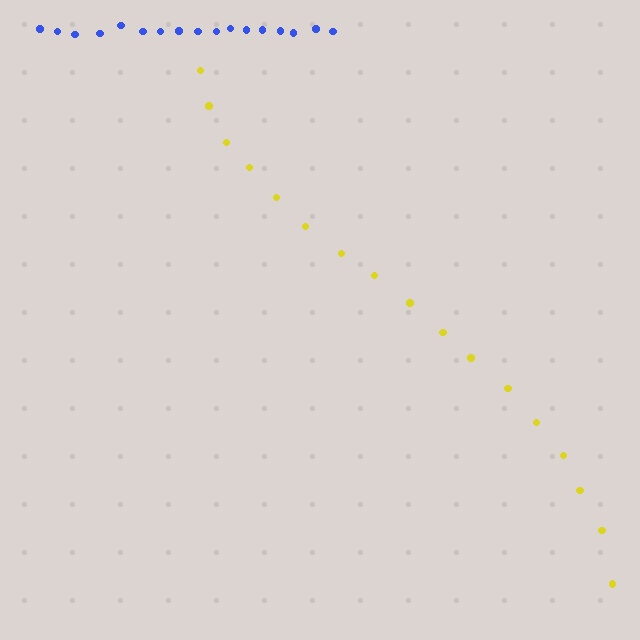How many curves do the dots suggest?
There are 2 distinct paths.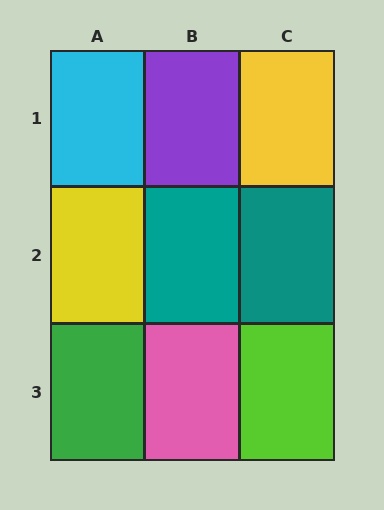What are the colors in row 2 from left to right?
Yellow, teal, teal.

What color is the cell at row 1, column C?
Yellow.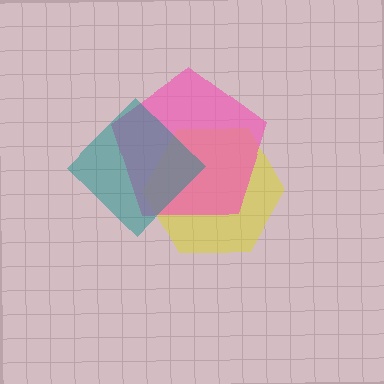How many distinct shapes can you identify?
There are 3 distinct shapes: a yellow hexagon, a pink pentagon, a teal diamond.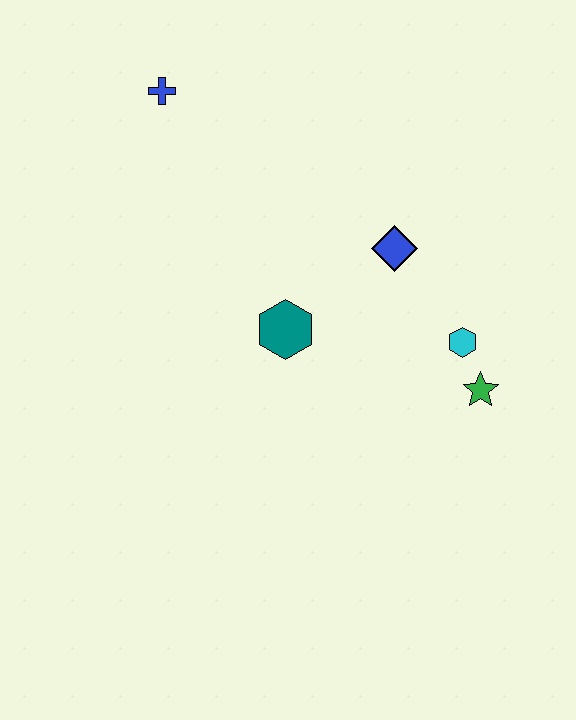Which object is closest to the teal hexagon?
The blue diamond is closest to the teal hexagon.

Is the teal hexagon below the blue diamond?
Yes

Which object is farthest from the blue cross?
The green star is farthest from the blue cross.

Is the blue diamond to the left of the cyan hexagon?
Yes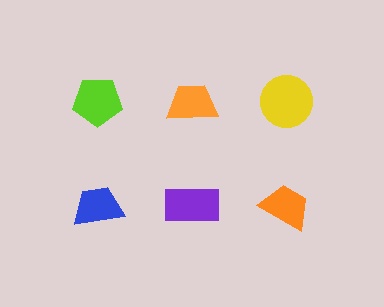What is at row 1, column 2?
An orange trapezoid.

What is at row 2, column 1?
A blue trapezoid.